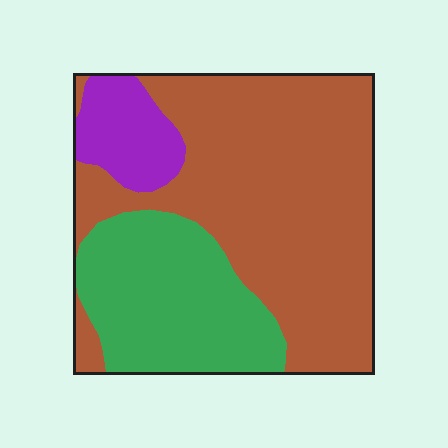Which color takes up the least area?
Purple, at roughly 10%.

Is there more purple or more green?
Green.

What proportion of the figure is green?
Green covers about 30% of the figure.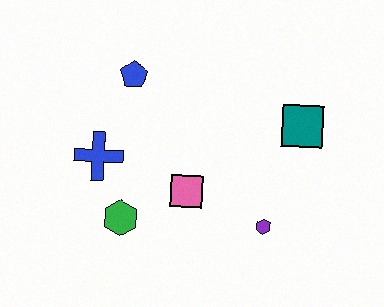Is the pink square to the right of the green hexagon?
Yes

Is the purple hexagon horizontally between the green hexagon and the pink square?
No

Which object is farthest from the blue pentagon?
The purple hexagon is farthest from the blue pentagon.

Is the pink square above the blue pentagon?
No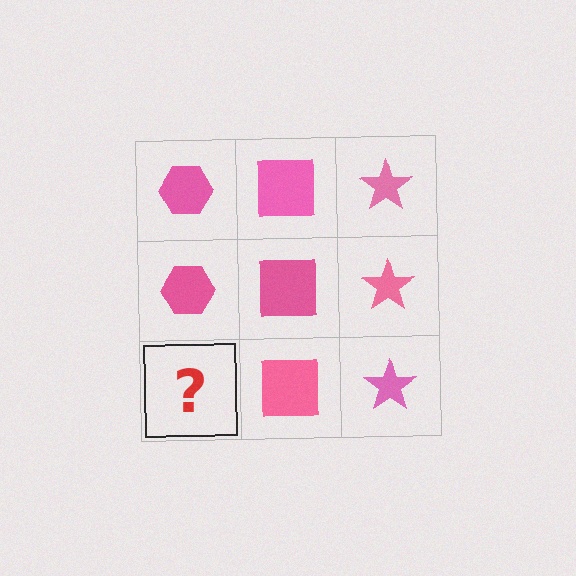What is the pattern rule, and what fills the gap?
The rule is that each column has a consistent shape. The gap should be filled with a pink hexagon.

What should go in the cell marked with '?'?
The missing cell should contain a pink hexagon.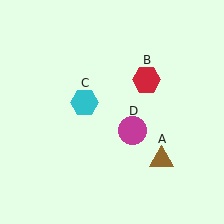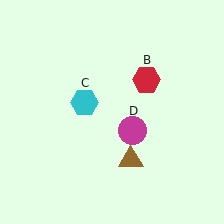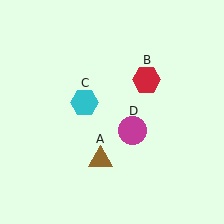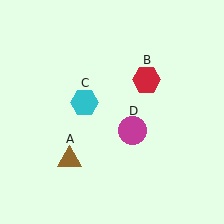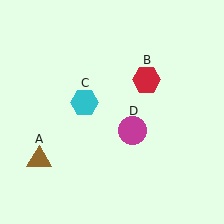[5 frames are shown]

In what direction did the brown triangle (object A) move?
The brown triangle (object A) moved left.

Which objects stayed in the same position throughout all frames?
Red hexagon (object B) and cyan hexagon (object C) and magenta circle (object D) remained stationary.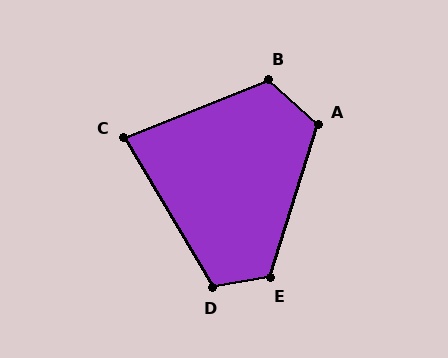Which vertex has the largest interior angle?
E, at approximately 117 degrees.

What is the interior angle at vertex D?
Approximately 111 degrees (obtuse).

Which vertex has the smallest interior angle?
C, at approximately 81 degrees.